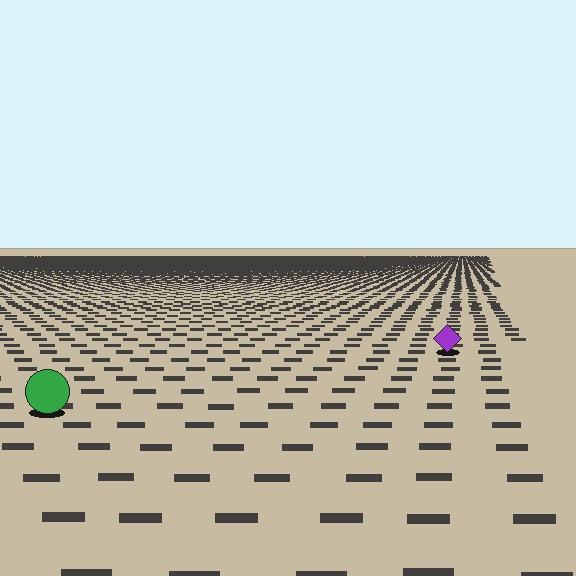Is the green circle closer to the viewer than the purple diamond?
Yes. The green circle is closer — you can tell from the texture gradient: the ground texture is coarser near it.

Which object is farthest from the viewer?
The purple diamond is farthest from the viewer. It appears smaller and the ground texture around it is denser.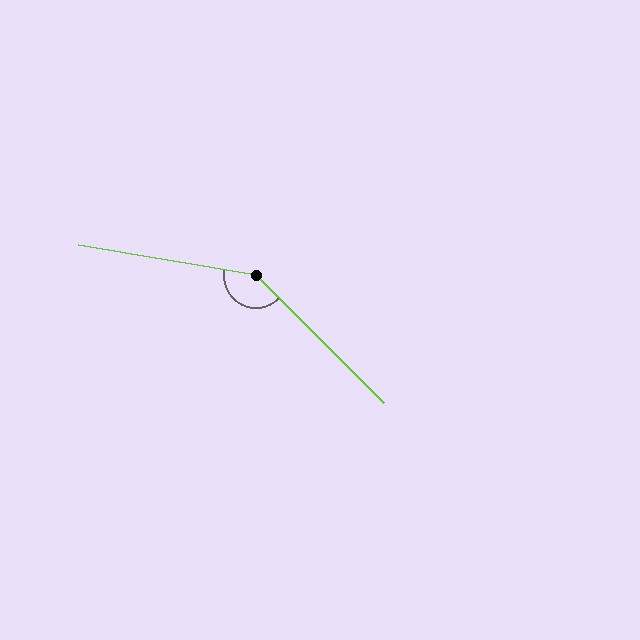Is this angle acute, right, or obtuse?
It is obtuse.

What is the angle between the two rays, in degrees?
Approximately 145 degrees.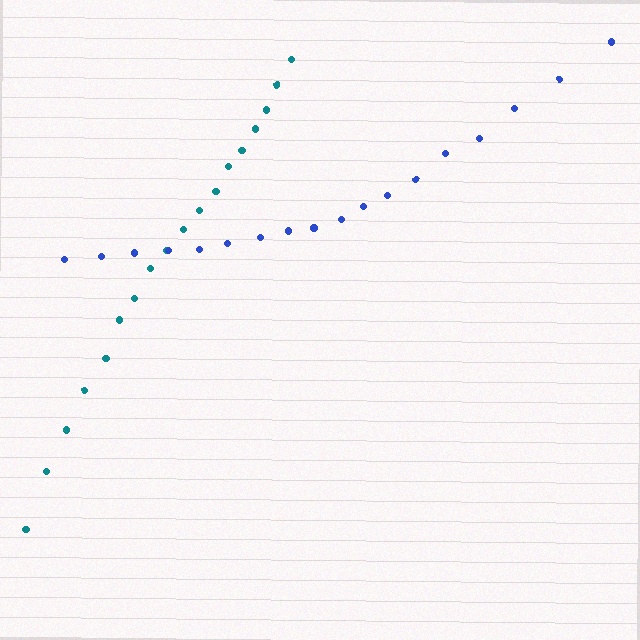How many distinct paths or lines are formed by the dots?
There are 2 distinct paths.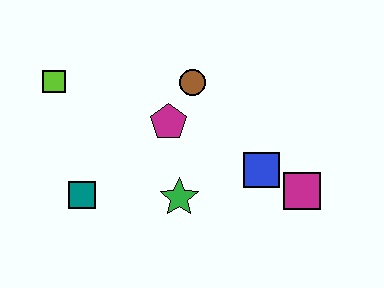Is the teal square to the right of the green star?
No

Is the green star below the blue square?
Yes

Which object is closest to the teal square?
The green star is closest to the teal square.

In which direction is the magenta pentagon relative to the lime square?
The magenta pentagon is to the right of the lime square.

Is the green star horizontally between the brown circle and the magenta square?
No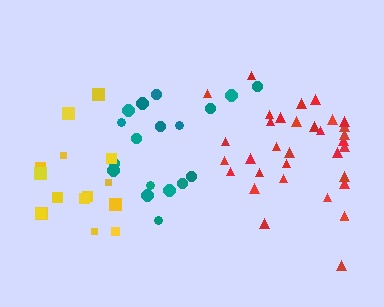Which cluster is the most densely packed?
Red.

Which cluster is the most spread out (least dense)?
Yellow.